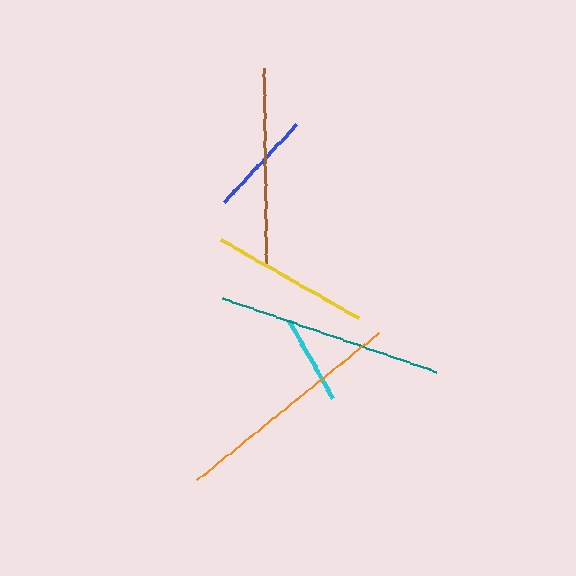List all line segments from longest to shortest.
From longest to shortest: orange, teal, brown, yellow, blue, cyan.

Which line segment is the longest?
The orange line is the longest at approximately 233 pixels.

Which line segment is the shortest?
The cyan line is the shortest at approximately 89 pixels.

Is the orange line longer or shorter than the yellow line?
The orange line is longer than the yellow line.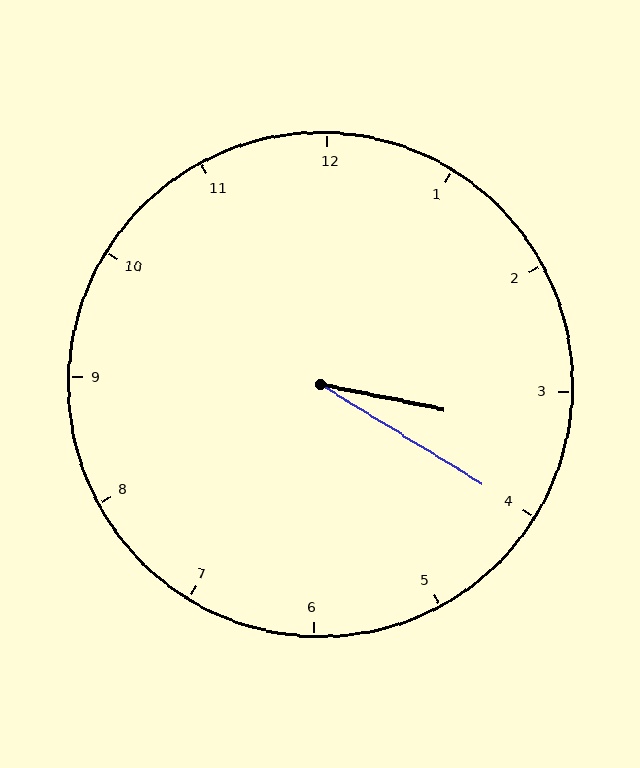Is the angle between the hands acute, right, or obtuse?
It is acute.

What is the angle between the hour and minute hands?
Approximately 20 degrees.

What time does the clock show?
3:20.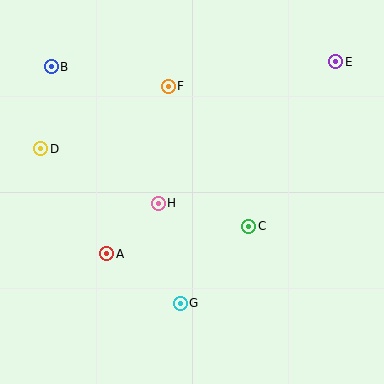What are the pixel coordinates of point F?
Point F is at (168, 86).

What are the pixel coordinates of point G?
Point G is at (180, 303).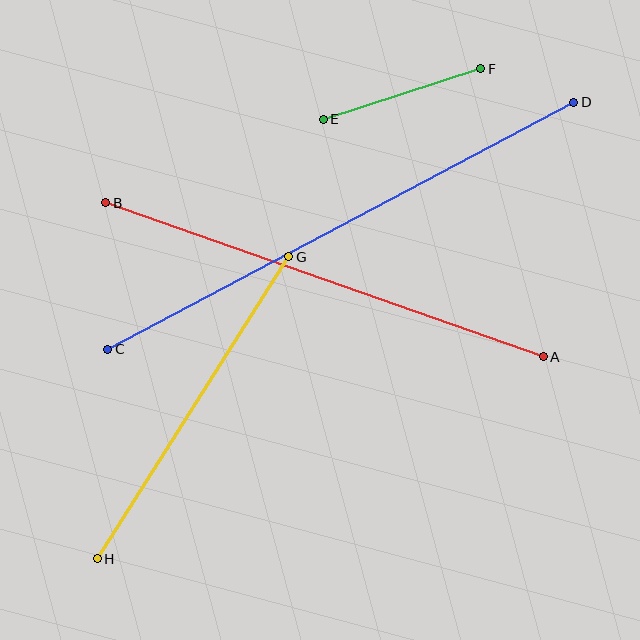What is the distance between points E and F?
The distance is approximately 166 pixels.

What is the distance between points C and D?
The distance is approximately 528 pixels.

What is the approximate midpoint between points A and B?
The midpoint is at approximately (325, 280) pixels.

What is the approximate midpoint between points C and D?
The midpoint is at approximately (341, 226) pixels.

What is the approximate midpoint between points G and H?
The midpoint is at approximately (193, 408) pixels.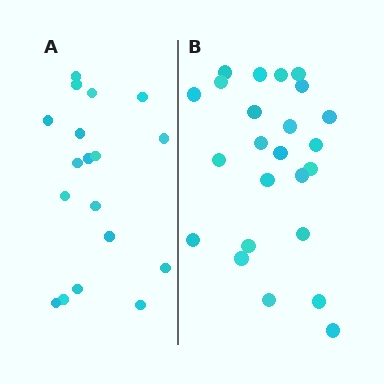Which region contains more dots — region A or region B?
Region B (the right region) has more dots.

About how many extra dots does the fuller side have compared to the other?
Region B has about 6 more dots than region A.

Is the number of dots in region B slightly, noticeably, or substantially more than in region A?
Region B has noticeably more, but not dramatically so. The ratio is roughly 1.3 to 1.